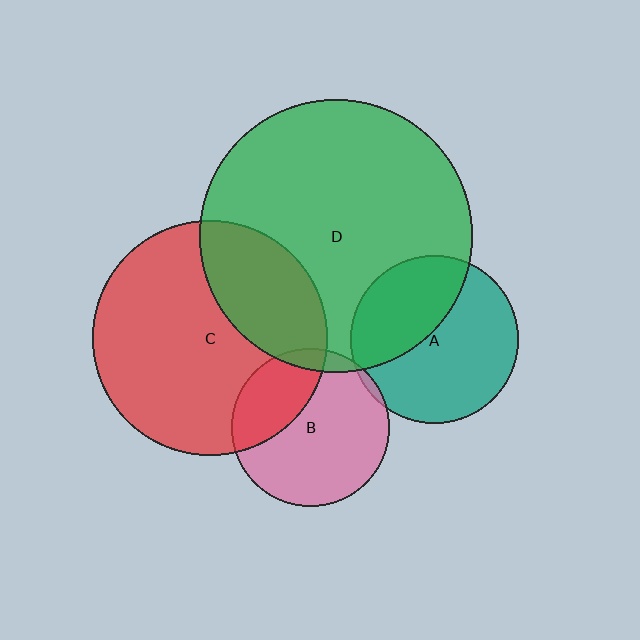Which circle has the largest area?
Circle D (green).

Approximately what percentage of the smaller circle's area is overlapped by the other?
Approximately 30%.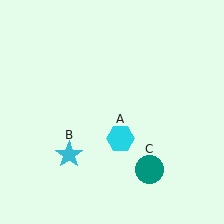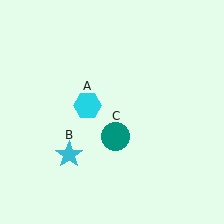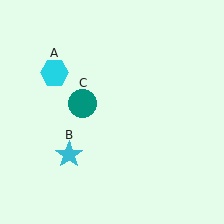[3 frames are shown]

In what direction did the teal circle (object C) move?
The teal circle (object C) moved up and to the left.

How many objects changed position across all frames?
2 objects changed position: cyan hexagon (object A), teal circle (object C).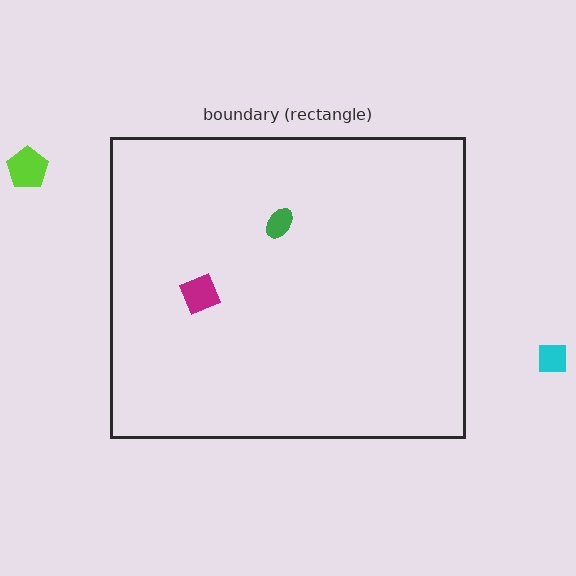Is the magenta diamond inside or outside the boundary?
Inside.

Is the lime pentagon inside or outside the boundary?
Outside.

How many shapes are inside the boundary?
2 inside, 2 outside.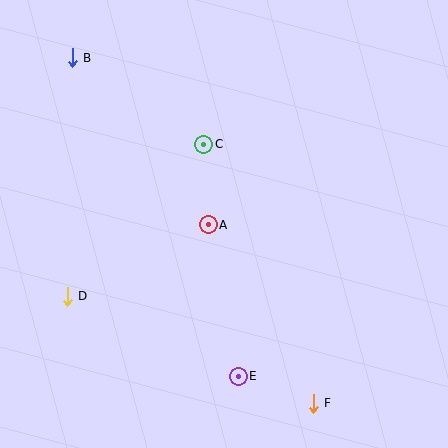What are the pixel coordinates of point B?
Point B is at (72, 58).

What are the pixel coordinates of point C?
Point C is at (203, 144).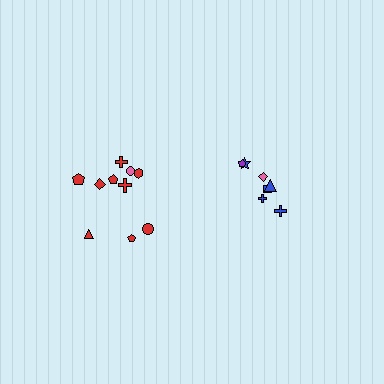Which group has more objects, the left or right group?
The left group.